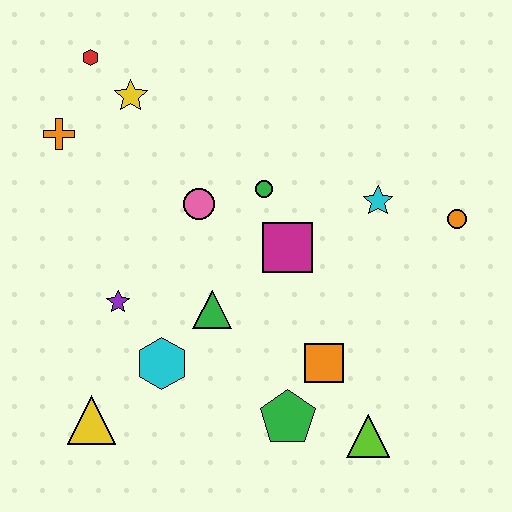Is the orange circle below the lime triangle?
No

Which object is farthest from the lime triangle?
The red hexagon is farthest from the lime triangle.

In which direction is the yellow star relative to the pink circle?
The yellow star is above the pink circle.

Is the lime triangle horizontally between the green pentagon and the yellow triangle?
No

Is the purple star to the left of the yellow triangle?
No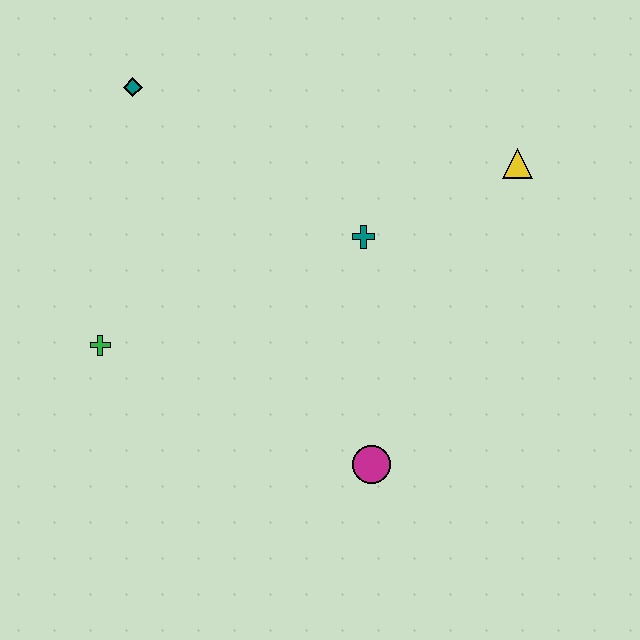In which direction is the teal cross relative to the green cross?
The teal cross is to the right of the green cross.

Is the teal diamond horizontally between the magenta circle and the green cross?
Yes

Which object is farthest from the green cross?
The yellow triangle is farthest from the green cross.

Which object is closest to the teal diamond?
The green cross is closest to the teal diamond.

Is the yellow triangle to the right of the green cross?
Yes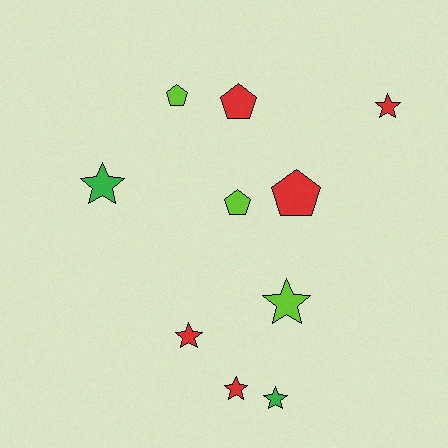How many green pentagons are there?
There are no green pentagons.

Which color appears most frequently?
Red, with 5 objects.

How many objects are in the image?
There are 10 objects.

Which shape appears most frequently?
Star, with 6 objects.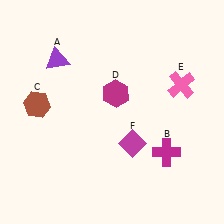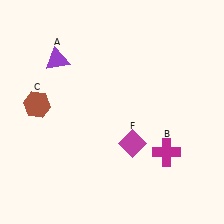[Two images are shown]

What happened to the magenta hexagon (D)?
The magenta hexagon (D) was removed in Image 2. It was in the top-right area of Image 1.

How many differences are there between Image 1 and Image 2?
There are 2 differences between the two images.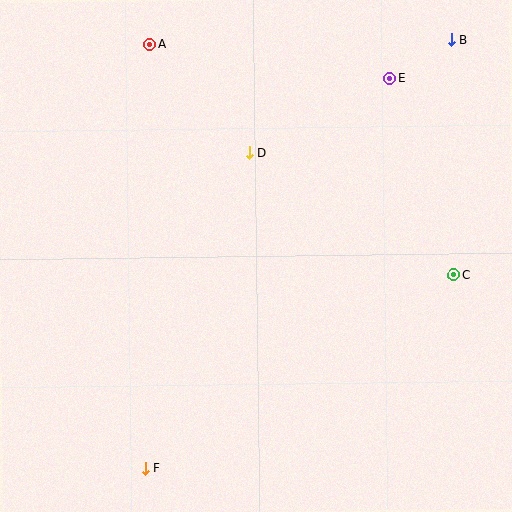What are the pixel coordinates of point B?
Point B is at (452, 40).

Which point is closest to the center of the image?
Point D at (249, 153) is closest to the center.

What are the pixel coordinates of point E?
Point E is at (389, 79).